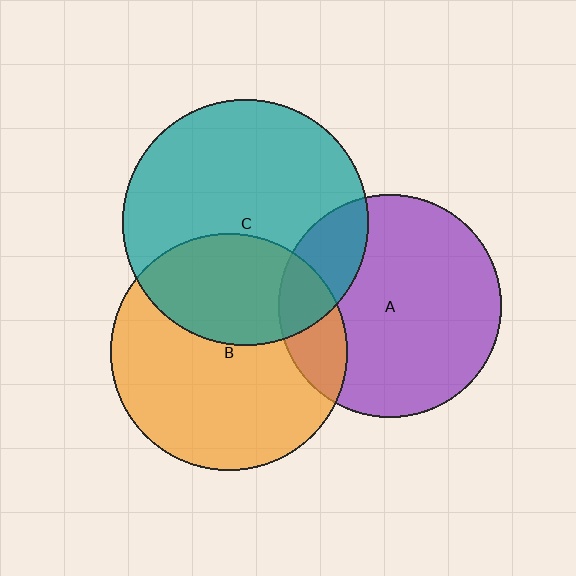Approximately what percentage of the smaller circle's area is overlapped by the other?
Approximately 35%.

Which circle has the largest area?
Circle C (teal).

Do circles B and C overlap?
Yes.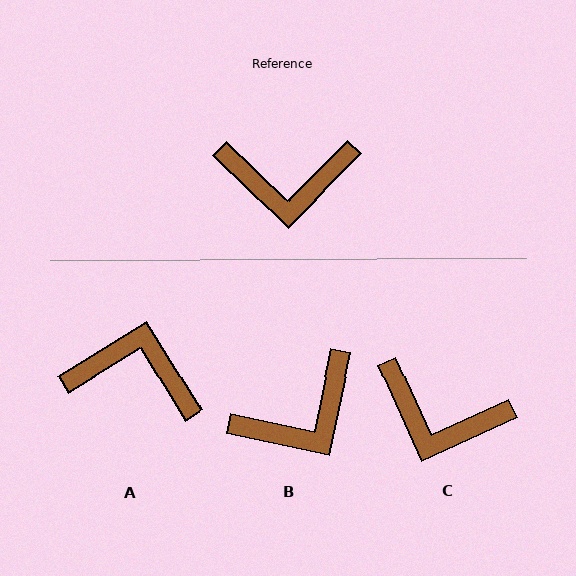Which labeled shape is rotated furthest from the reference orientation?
A, about 166 degrees away.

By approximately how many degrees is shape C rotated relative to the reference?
Approximately 21 degrees clockwise.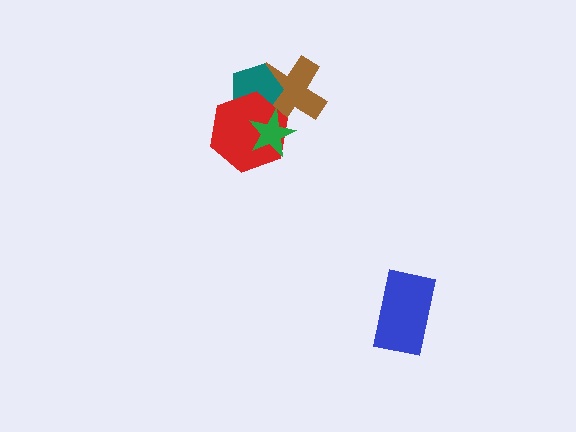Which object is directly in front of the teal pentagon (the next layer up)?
The red hexagon is directly in front of the teal pentagon.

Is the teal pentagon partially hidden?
Yes, it is partially covered by another shape.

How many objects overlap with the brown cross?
3 objects overlap with the brown cross.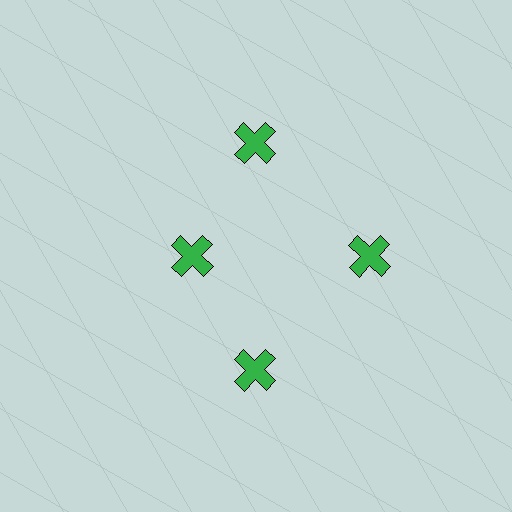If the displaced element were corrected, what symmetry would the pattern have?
It would have 4-fold rotational symmetry — the pattern would map onto itself every 90 degrees.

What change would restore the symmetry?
The symmetry would be restored by moving it outward, back onto the ring so that all 4 crosses sit at equal angles and equal distance from the center.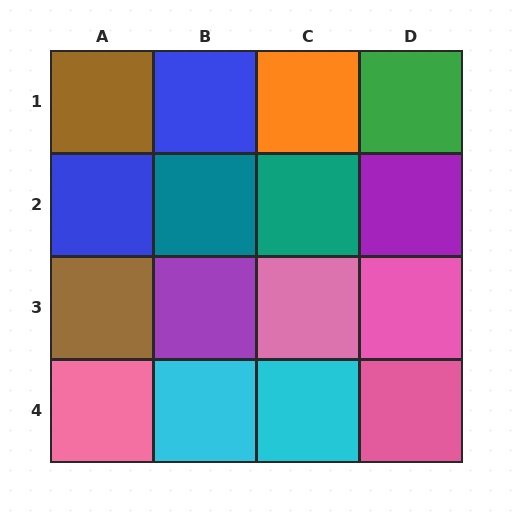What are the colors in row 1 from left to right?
Brown, blue, orange, green.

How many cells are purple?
2 cells are purple.